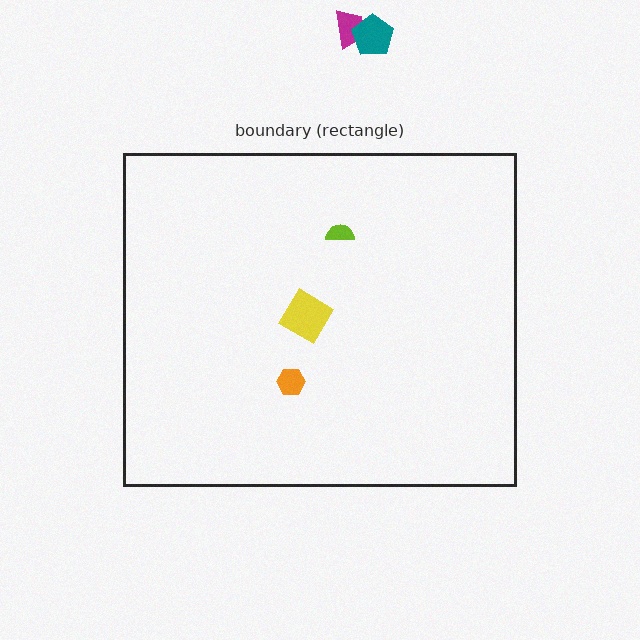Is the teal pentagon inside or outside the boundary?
Outside.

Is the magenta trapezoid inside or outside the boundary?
Outside.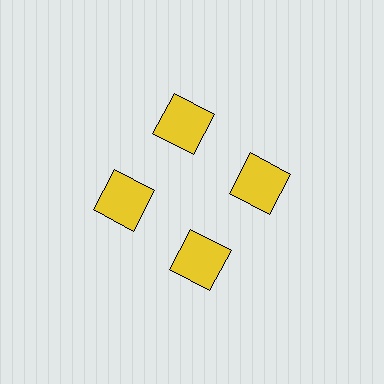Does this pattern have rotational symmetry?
Yes, this pattern has 4-fold rotational symmetry. It looks the same after rotating 90 degrees around the center.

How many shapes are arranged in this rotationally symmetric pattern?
There are 4 shapes, arranged in 4 groups of 1.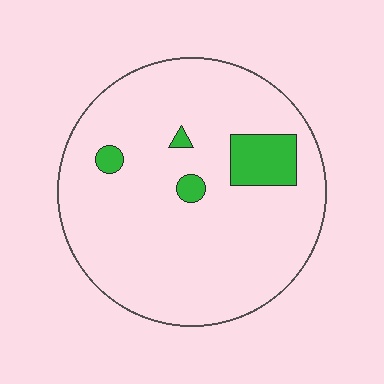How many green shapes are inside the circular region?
4.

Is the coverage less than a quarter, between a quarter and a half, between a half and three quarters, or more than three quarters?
Less than a quarter.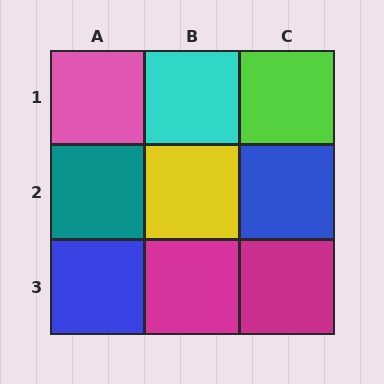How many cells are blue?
2 cells are blue.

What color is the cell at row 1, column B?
Cyan.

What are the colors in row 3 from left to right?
Blue, magenta, magenta.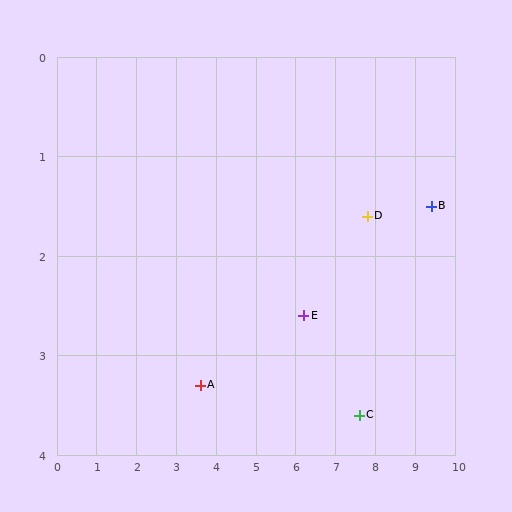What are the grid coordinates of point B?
Point B is at approximately (9.4, 1.5).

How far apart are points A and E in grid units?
Points A and E are about 2.7 grid units apart.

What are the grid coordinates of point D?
Point D is at approximately (7.8, 1.6).